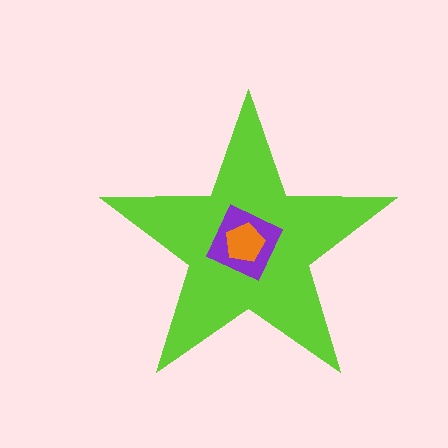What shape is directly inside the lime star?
The purple diamond.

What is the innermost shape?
The orange pentagon.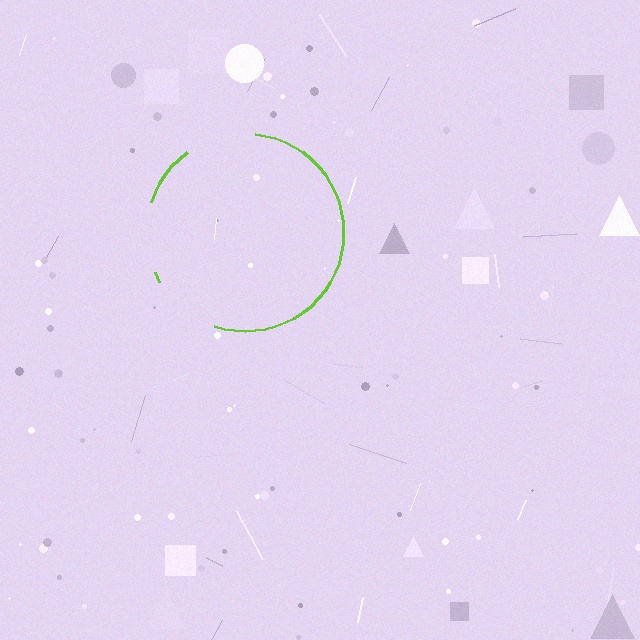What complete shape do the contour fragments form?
The contour fragments form a circle.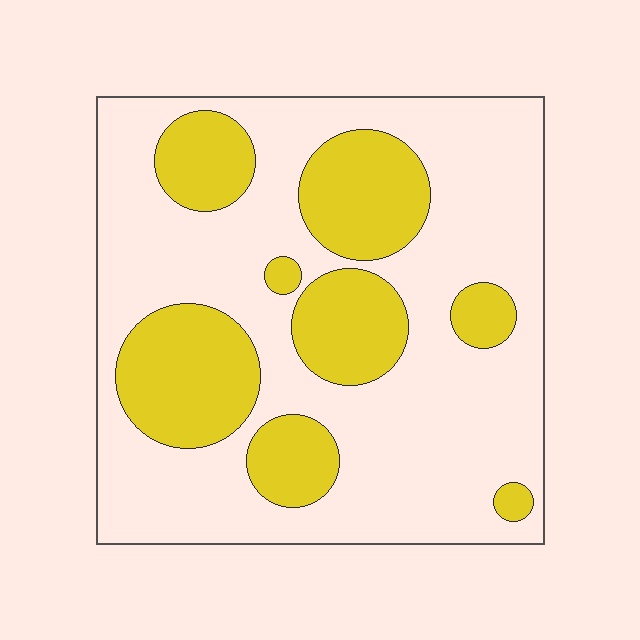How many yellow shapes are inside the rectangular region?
8.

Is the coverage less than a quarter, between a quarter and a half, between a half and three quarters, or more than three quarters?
Between a quarter and a half.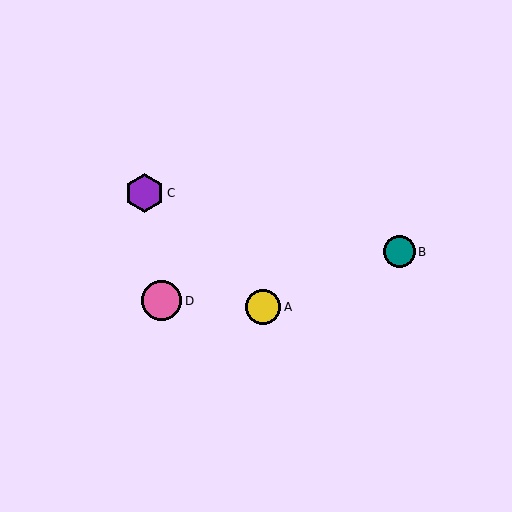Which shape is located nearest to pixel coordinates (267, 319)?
The yellow circle (labeled A) at (263, 307) is nearest to that location.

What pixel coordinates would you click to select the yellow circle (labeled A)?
Click at (263, 307) to select the yellow circle A.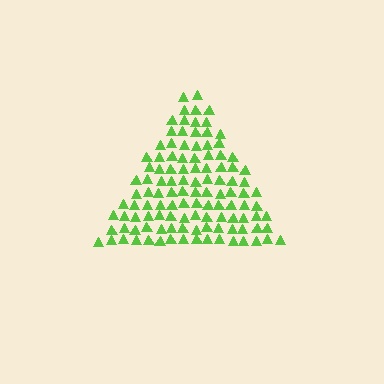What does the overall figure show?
The overall figure shows a triangle.